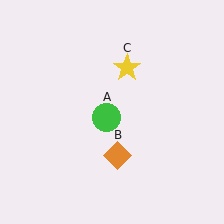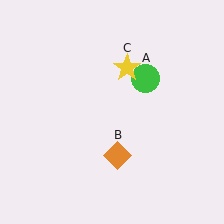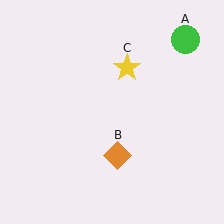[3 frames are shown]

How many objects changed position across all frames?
1 object changed position: green circle (object A).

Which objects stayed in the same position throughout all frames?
Orange diamond (object B) and yellow star (object C) remained stationary.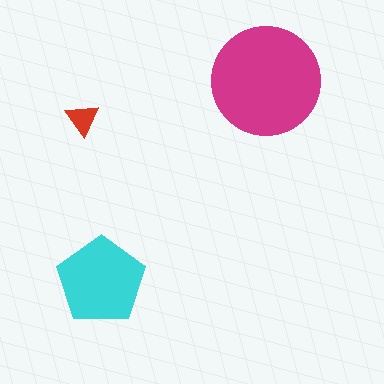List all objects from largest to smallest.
The magenta circle, the cyan pentagon, the red triangle.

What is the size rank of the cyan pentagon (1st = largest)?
2nd.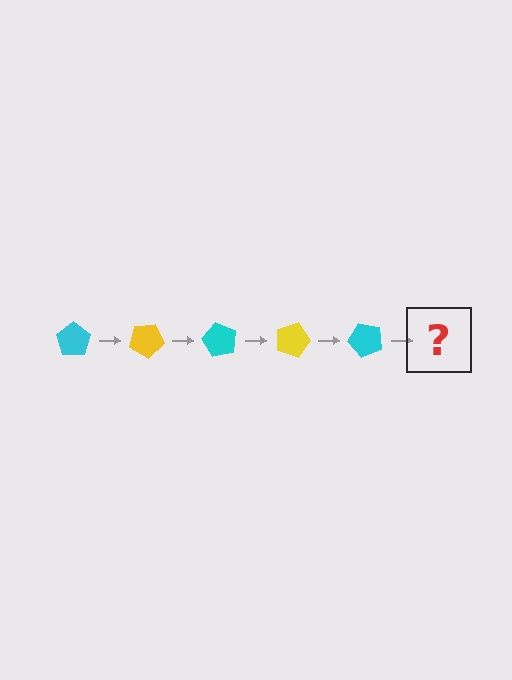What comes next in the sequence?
The next element should be a yellow pentagon, rotated 150 degrees from the start.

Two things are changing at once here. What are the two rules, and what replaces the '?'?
The two rules are that it rotates 30 degrees each step and the color cycles through cyan and yellow. The '?' should be a yellow pentagon, rotated 150 degrees from the start.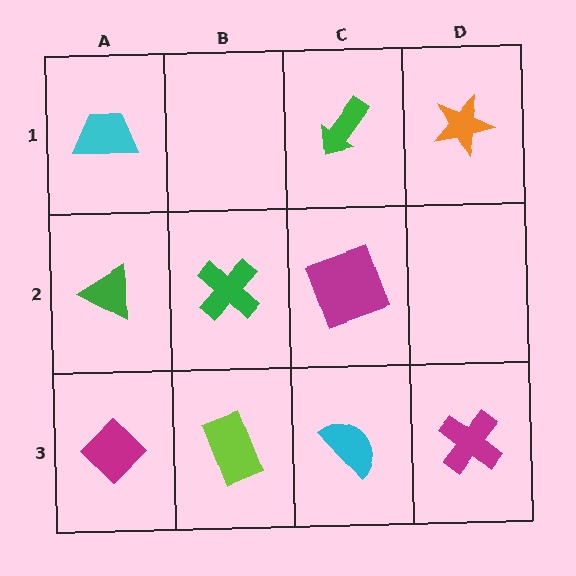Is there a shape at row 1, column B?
No, that cell is empty.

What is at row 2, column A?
A green triangle.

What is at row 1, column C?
A green arrow.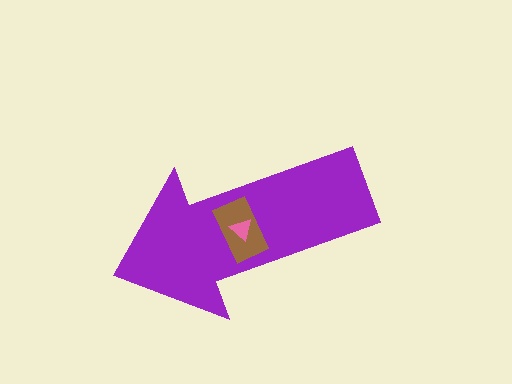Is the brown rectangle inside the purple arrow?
Yes.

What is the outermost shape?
The purple arrow.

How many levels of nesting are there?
3.